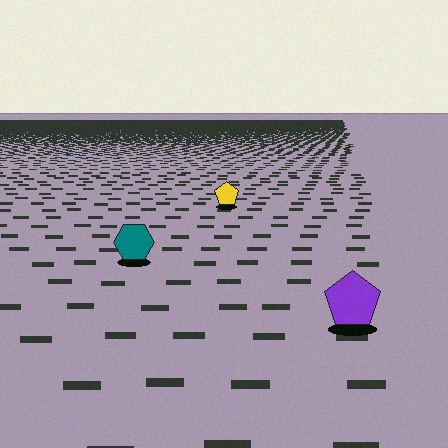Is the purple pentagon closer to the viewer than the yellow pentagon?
Yes. The purple pentagon is closer — you can tell from the texture gradient: the ground texture is coarser near it.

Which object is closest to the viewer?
The purple pentagon is closest. The texture marks near it are larger and more spread out.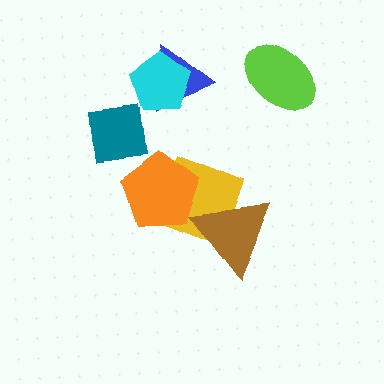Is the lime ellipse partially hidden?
No, no other shape covers it.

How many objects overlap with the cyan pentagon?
1 object overlaps with the cyan pentagon.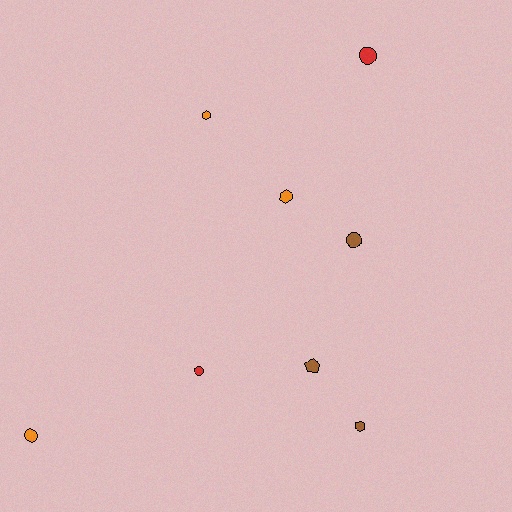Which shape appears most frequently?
Circle, with 4 objects.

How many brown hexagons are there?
There is 1 brown hexagon.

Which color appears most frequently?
Orange, with 3 objects.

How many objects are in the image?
There are 8 objects.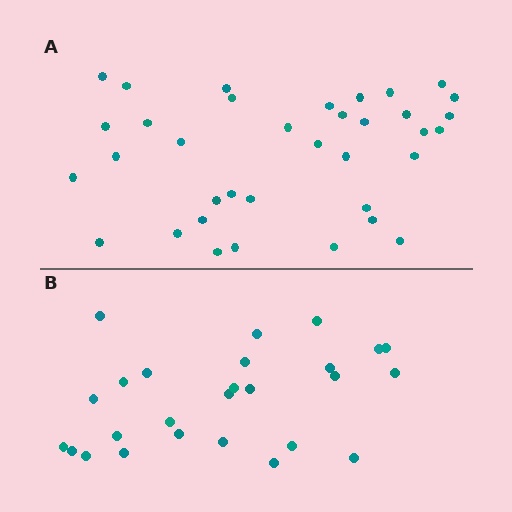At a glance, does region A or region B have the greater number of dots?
Region A (the top region) has more dots.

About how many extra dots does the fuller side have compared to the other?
Region A has roughly 10 or so more dots than region B.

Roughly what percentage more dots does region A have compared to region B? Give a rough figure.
About 40% more.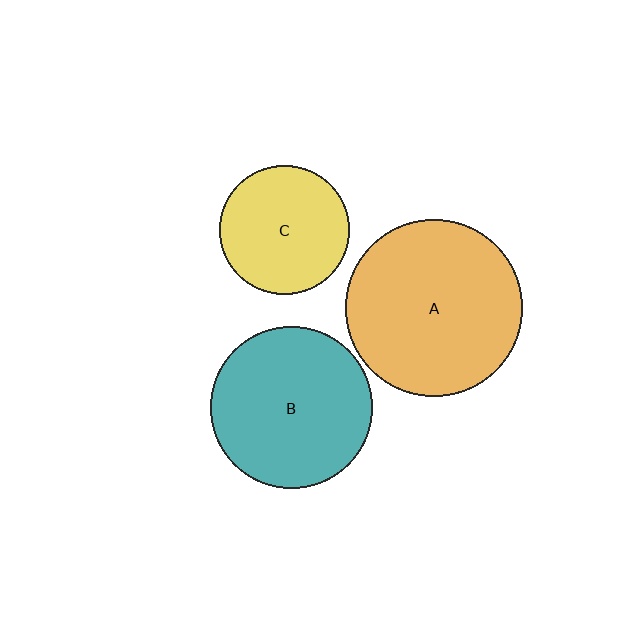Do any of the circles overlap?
No, none of the circles overlap.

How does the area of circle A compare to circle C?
Approximately 1.9 times.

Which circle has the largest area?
Circle A (orange).